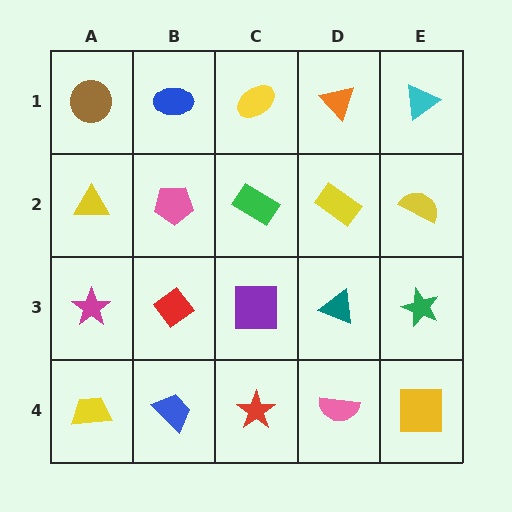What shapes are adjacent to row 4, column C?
A purple square (row 3, column C), a blue trapezoid (row 4, column B), a pink semicircle (row 4, column D).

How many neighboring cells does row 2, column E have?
3.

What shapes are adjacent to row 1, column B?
A pink pentagon (row 2, column B), a brown circle (row 1, column A), a yellow ellipse (row 1, column C).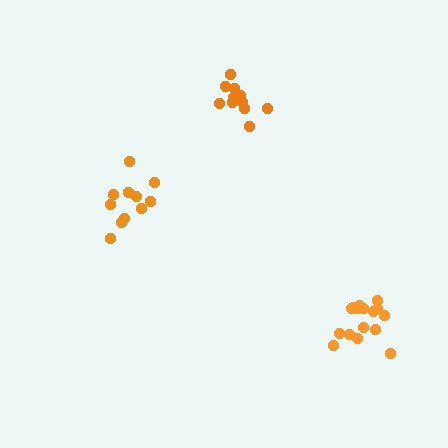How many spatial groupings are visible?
There are 3 spatial groupings.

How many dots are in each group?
Group 1: 16 dots, Group 2: 11 dots, Group 3: 11 dots (38 total).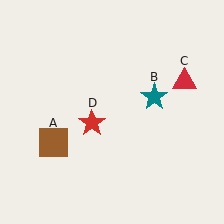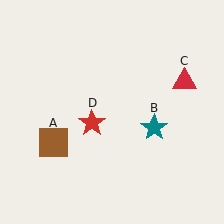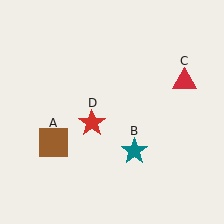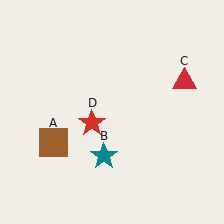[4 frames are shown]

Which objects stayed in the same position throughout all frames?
Brown square (object A) and red triangle (object C) and red star (object D) remained stationary.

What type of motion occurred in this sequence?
The teal star (object B) rotated clockwise around the center of the scene.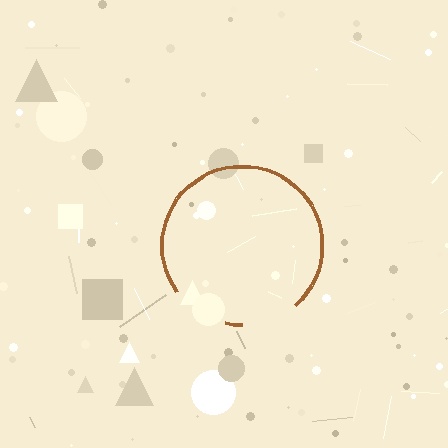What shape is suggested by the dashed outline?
The dashed outline suggests a circle.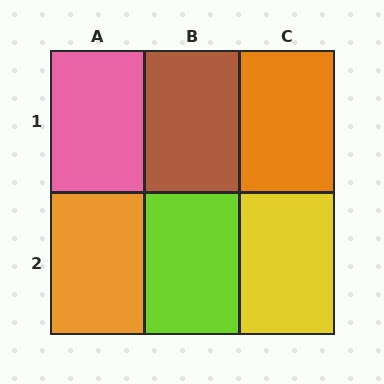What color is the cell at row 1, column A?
Pink.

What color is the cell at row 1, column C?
Orange.